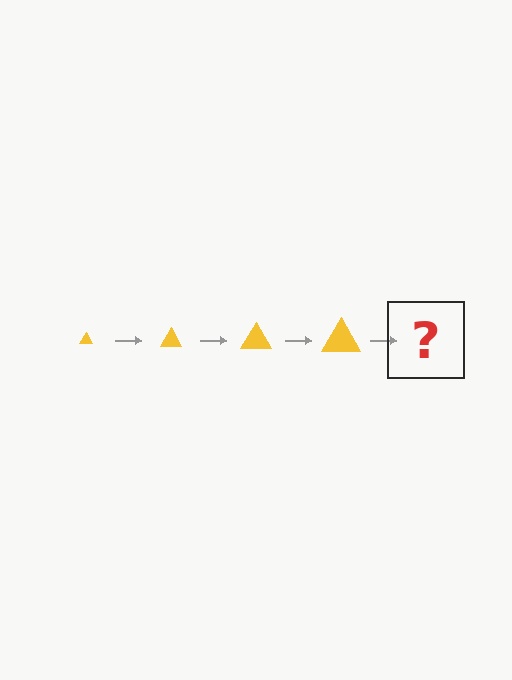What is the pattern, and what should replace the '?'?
The pattern is that the triangle gets progressively larger each step. The '?' should be a yellow triangle, larger than the previous one.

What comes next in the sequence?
The next element should be a yellow triangle, larger than the previous one.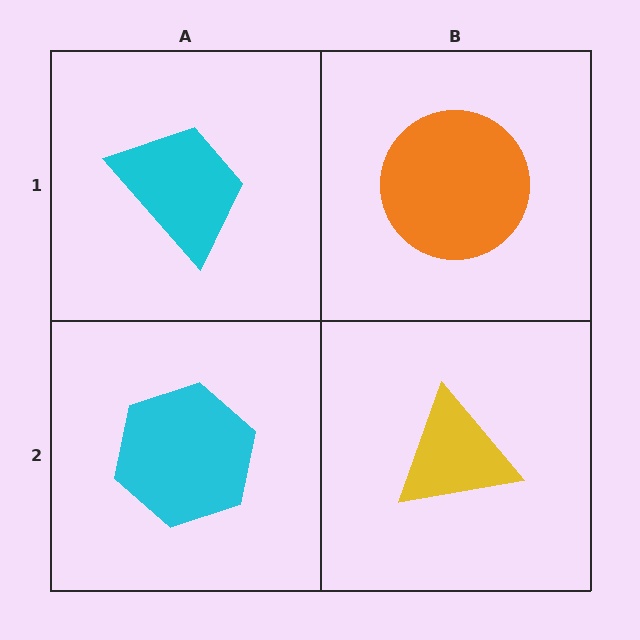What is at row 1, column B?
An orange circle.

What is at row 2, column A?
A cyan hexagon.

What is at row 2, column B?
A yellow triangle.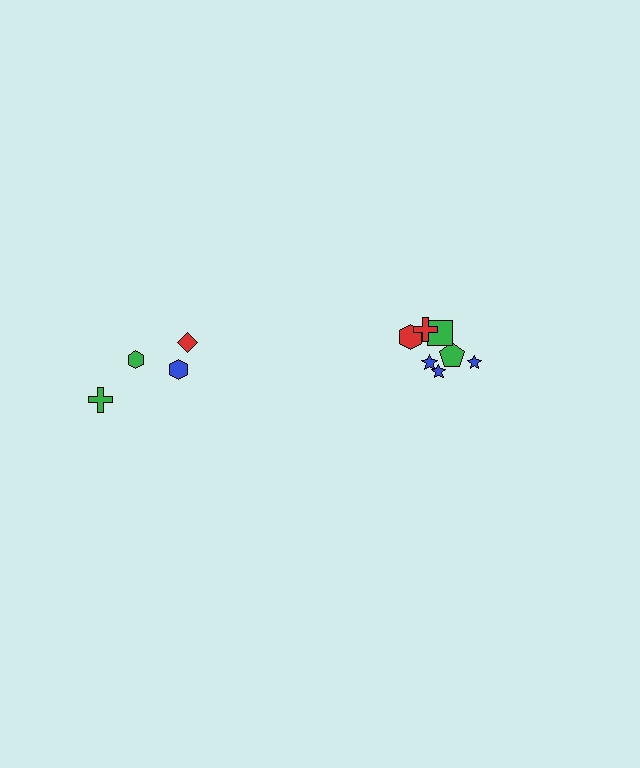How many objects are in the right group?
There are 7 objects.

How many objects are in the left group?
There are 4 objects.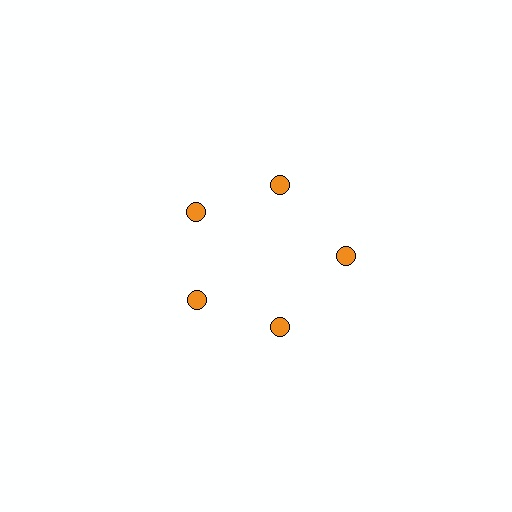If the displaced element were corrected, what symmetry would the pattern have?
It would have 5-fold rotational symmetry — the pattern would map onto itself every 72 degrees.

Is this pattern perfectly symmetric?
No. The 5 orange circles are arranged in a ring, but one element near the 3 o'clock position is pushed outward from the center, breaking the 5-fold rotational symmetry.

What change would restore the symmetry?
The symmetry would be restored by moving it inward, back onto the ring so that all 5 circles sit at equal angles and equal distance from the center.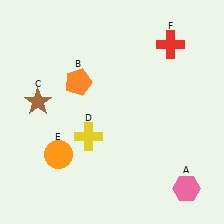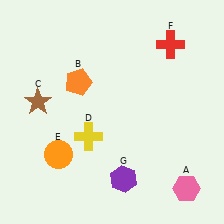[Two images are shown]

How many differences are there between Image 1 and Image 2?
There is 1 difference between the two images.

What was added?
A purple hexagon (G) was added in Image 2.